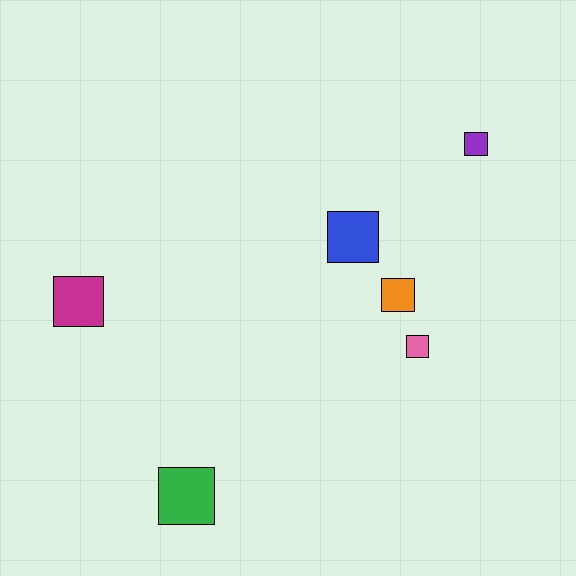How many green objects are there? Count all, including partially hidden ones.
There is 1 green object.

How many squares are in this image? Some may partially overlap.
There are 6 squares.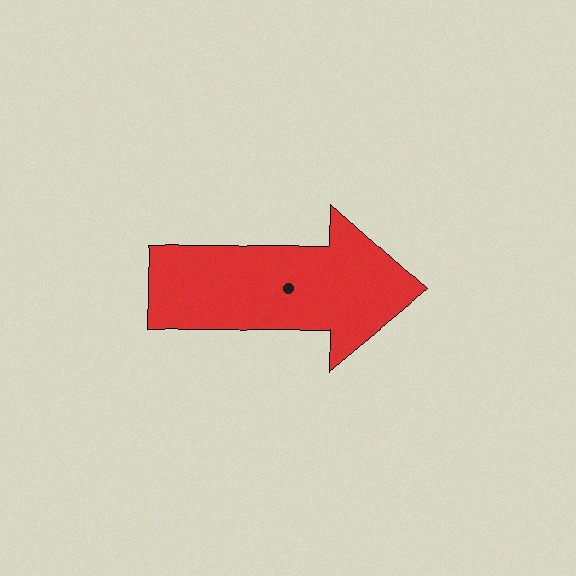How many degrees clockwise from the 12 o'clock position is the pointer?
Approximately 91 degrees.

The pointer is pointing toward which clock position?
Roughly 3 o'clock.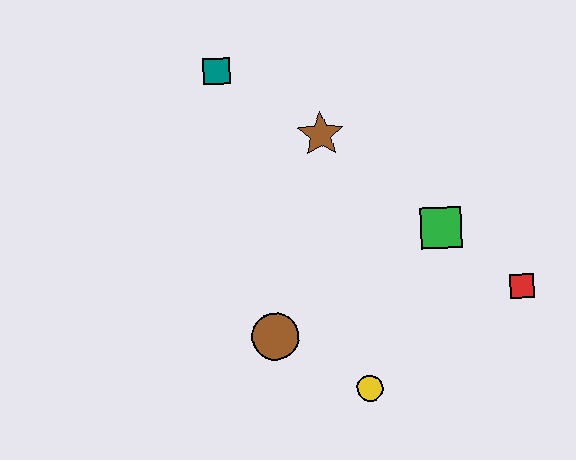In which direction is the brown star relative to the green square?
The brown star is to the left of the green square.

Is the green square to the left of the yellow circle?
No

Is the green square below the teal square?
Yes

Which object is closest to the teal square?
The brown star is closest to the teal square.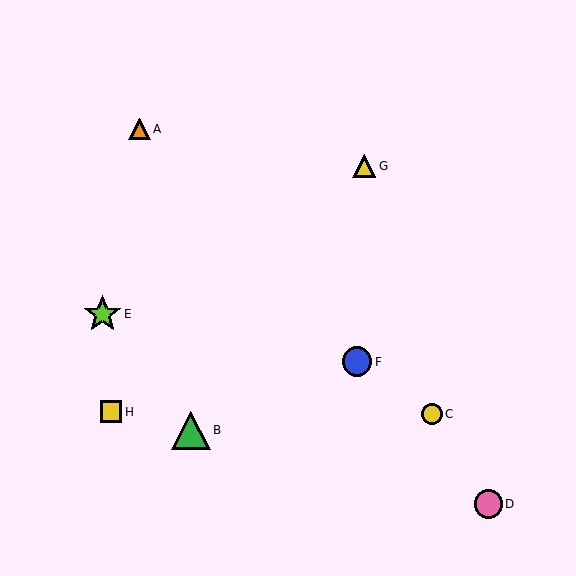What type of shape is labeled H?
Shape H is a yellow square.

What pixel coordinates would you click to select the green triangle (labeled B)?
Click at (191, 430) to select the green triangle B.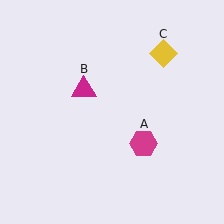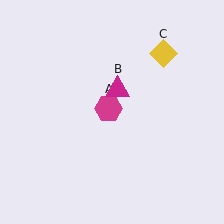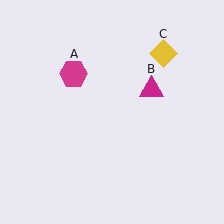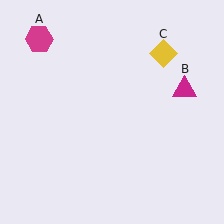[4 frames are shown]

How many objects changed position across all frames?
2 objects changed position: magenta hexagon (object A), magenta triangle (object B).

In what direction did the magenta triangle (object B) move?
The magenta triangle (object B) moved right.